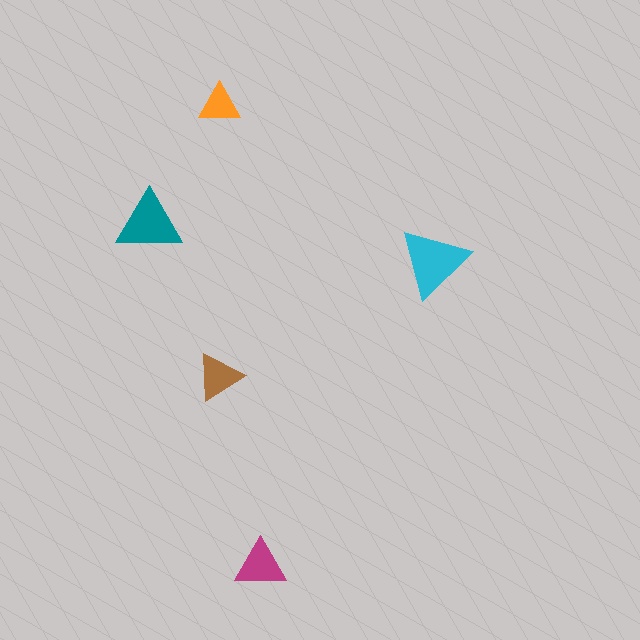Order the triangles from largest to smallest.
the cyan one, the teal one, the magenta one, the brown one, the orange one.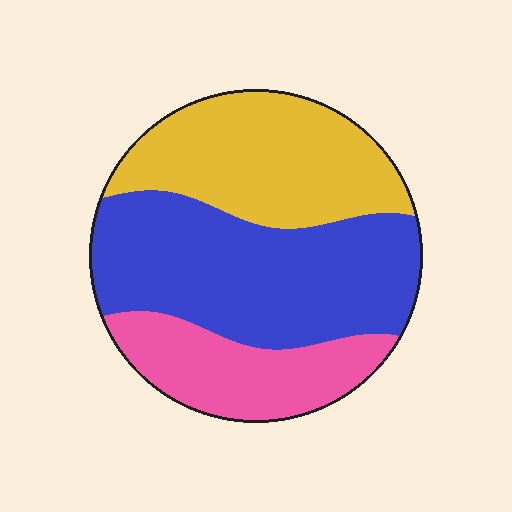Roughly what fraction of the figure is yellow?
Yellow covers 33% of the figure.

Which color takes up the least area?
Pink, at roughly 20%.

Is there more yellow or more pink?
Yellow.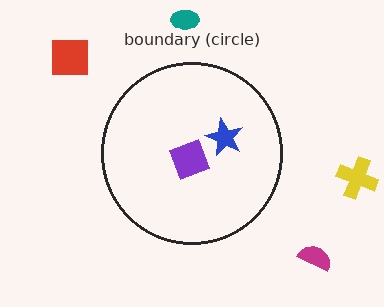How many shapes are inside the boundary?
2 inside, 4 outside.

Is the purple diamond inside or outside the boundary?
Inside.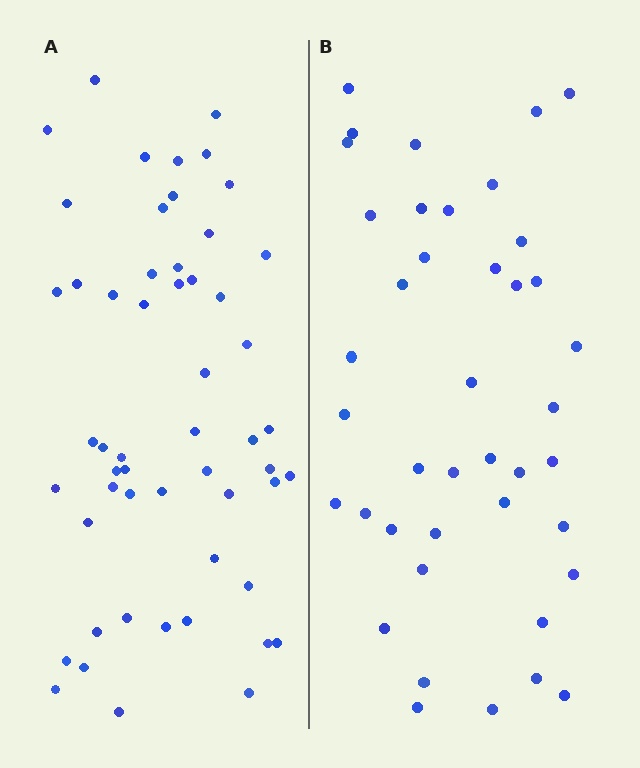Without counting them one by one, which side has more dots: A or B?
Region A (the left region) has more dots.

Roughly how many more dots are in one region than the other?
Region A has approximately 15 more dots than region B.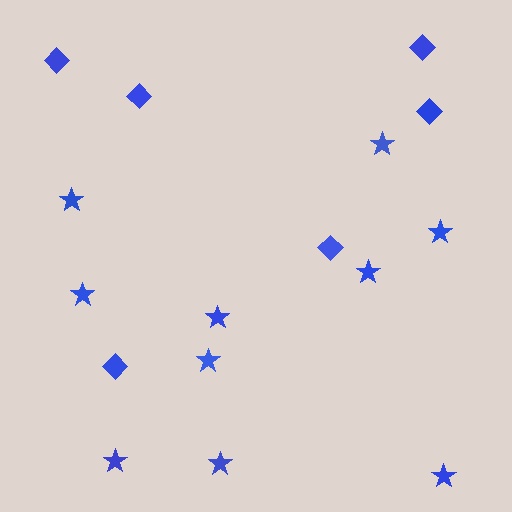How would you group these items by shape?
There are 2 groups: one group of diamonds (6) and one group of stars (10).